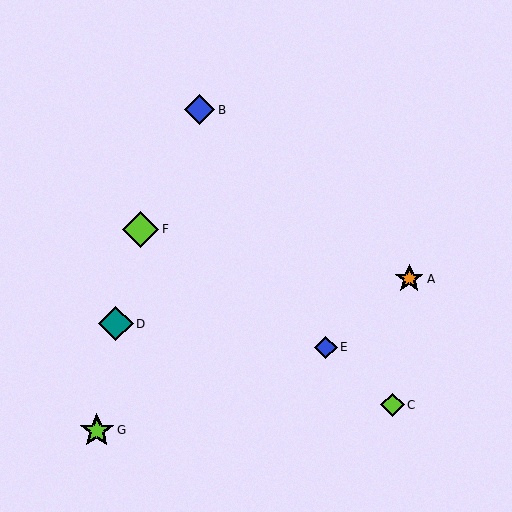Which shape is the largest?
The lime diamond (labeled F) is the largest.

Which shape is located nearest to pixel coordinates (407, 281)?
The orange star (labeled A) at (409, 279) is nearest to that location.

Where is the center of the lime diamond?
The center of the lime diamond is at (392, 405).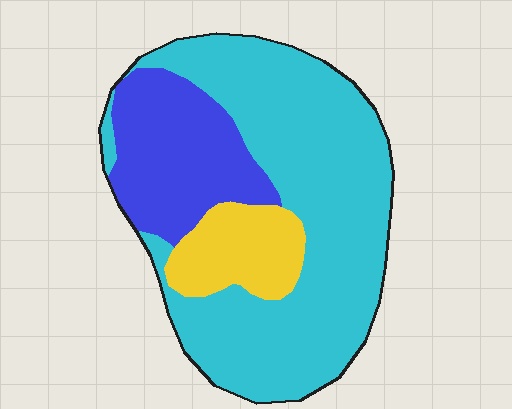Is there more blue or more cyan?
Cyan.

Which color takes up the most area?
Cyan, at roughly 65%.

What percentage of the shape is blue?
Blue takes up between a sixth and a third of the shape.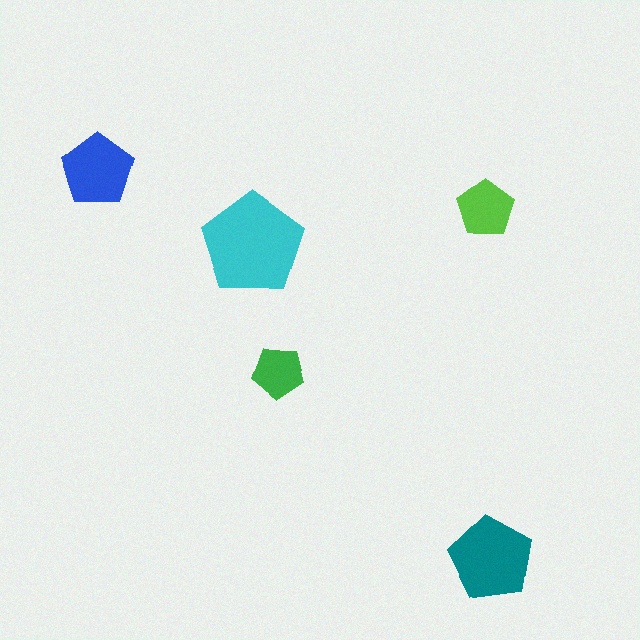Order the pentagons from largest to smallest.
the cyan one, the teal one, the blue one, the lime one, the green one.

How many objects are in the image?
There are 5 objects in the image.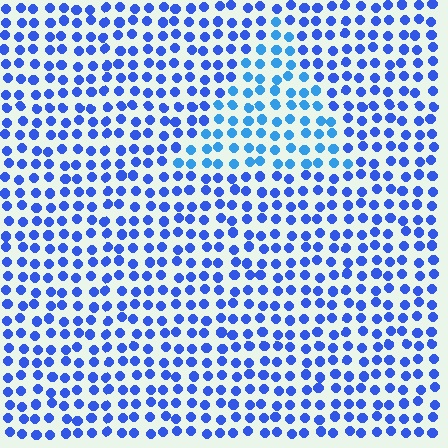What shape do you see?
I see a triangle.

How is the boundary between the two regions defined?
The boundary is defined purely by a slight shift in hue (about 23 degrees). Spacing, size, and orientation are identical on both sides.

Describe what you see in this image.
The image is filled with small blue elements in a uniform arrangement. A triangle-shaped region is visible where the elements are tinted to a slightly different hue, forming a subtle color boundary.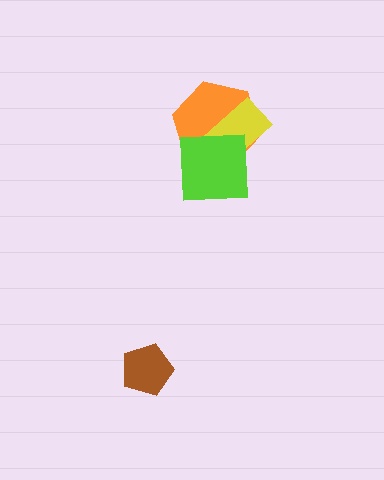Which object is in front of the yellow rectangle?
The lime square is in front of the yellow rectangle.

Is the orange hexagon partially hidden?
Yes, it is partially covered by another shape.